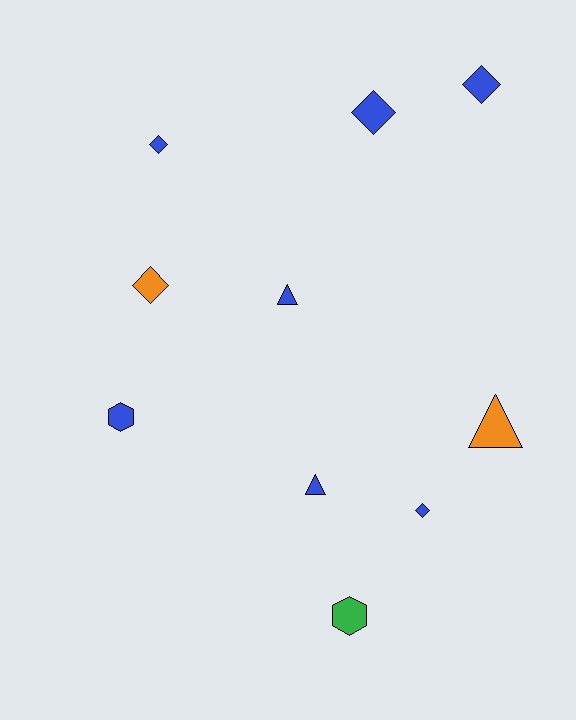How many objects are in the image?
There are 10 objects.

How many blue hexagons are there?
There is 1 blue hexagon.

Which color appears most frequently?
Blue, with 7 objects.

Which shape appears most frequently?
Diamond, with 5 objects.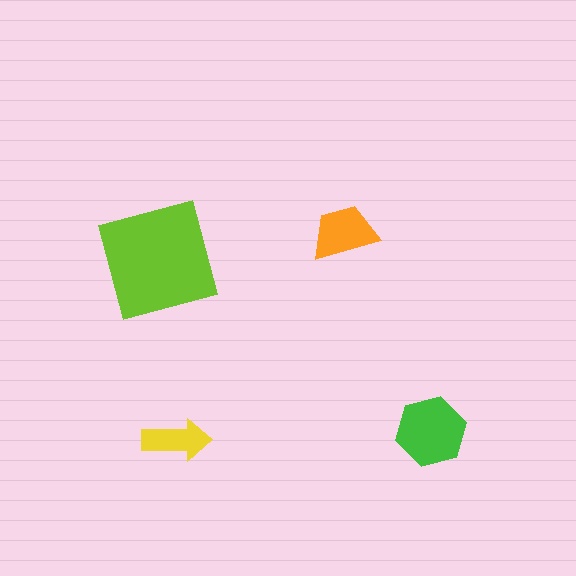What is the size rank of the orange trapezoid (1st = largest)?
3rd.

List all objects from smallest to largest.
The yellow arrow, the orange trapezoid, the green hexagon, the lime square.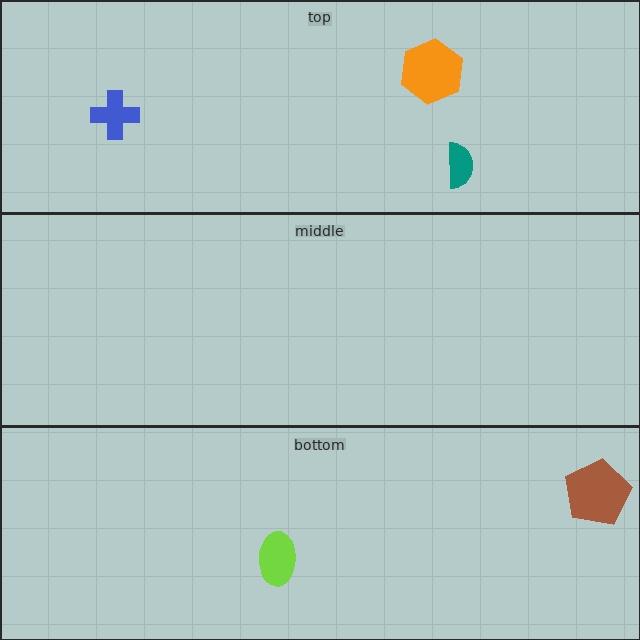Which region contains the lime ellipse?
The bottom region.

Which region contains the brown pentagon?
The bottom region.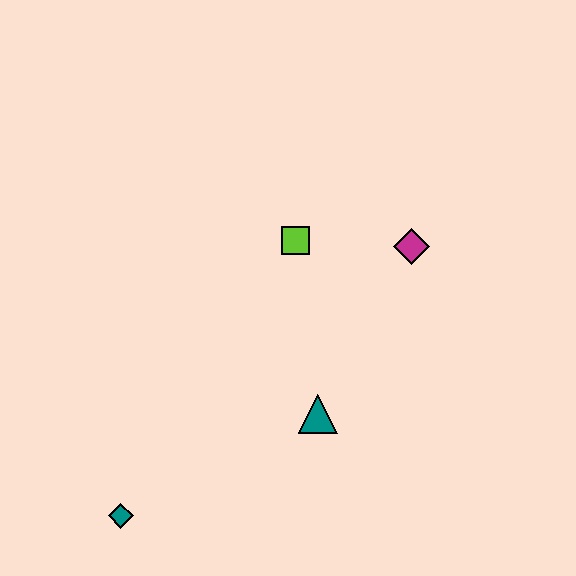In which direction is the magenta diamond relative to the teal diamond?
The magenta diamond is to the right of the teal diamond.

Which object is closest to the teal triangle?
The lime square is closest to the teal triangle.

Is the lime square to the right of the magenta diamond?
No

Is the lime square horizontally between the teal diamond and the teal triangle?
Yes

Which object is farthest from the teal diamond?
The magenta diamond is farthest from the teal diamond.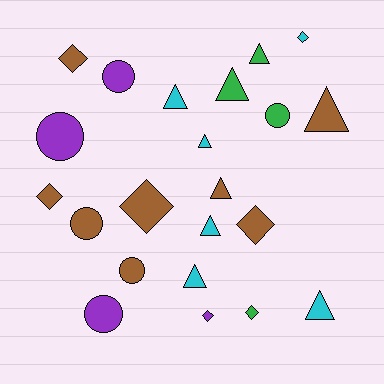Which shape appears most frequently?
Triangle, with 9 objects.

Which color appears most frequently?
Brown, with 8 objects.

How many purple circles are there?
There are 3 purple circles.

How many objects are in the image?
There are 22 objects.